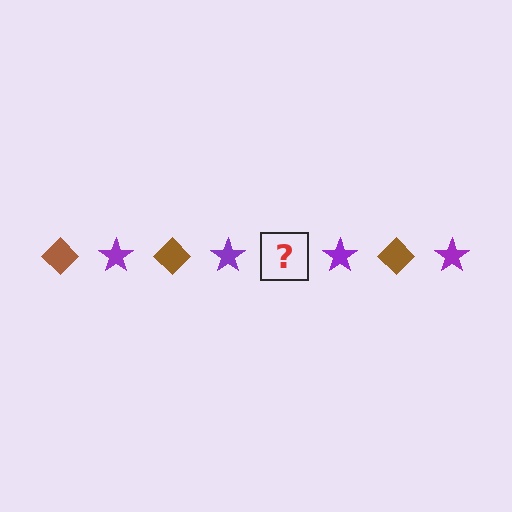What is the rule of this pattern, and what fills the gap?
The rule is that the pattern alternates between brown diamond and purple star. The gap should be filled with a brown diamond.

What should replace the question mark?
The question mark should be replaced with a brown diamond.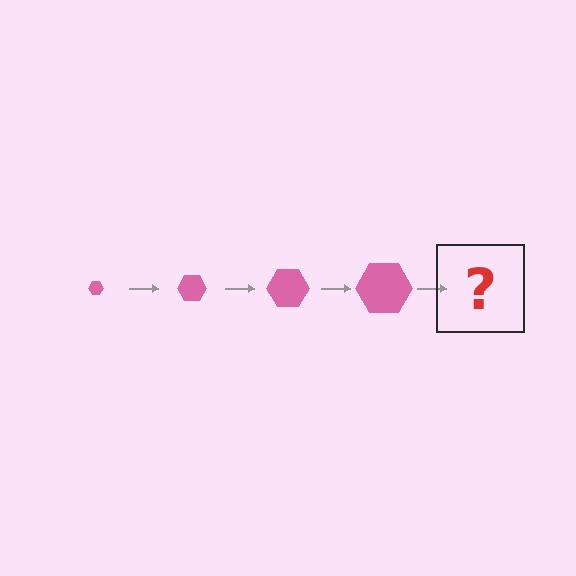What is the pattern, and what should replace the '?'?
The pattern is that the hexagon gets progressively larger each step. The '?' should be a pink hexagon, larger than the previous one.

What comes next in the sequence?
The next element should be a pink hexagon, larger than the previous one.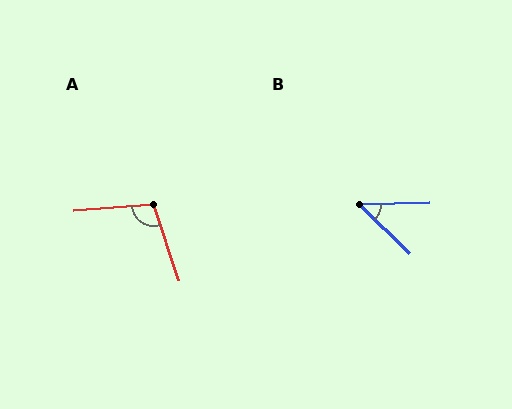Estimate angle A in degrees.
Approximately 104 degrees.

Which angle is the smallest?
B, at approximately 46 degrees.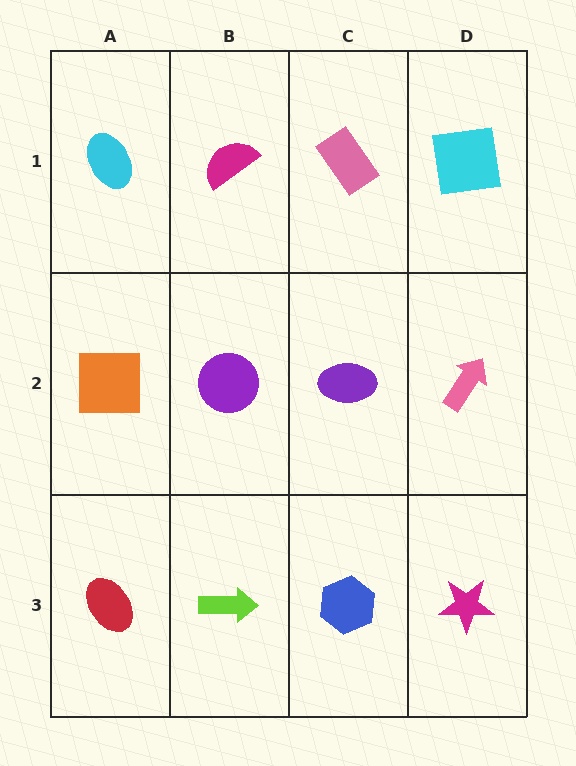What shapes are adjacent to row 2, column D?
A cyan square (row 1, column D), a magenta star (row 3, column D), a purple ellipse (row 2, column C).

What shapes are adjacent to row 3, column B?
A purple circle (row 2, column B), a red ellipse (row 3, column A), a blue hexagon (row 3, column C).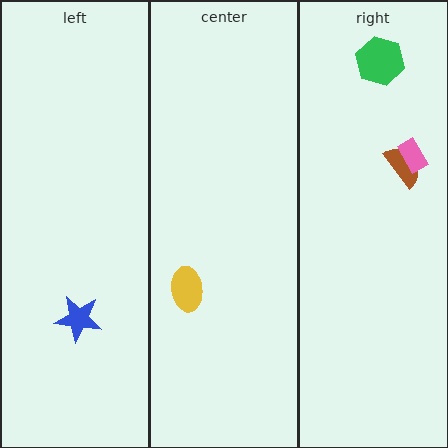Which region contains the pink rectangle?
The right region.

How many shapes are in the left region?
1.